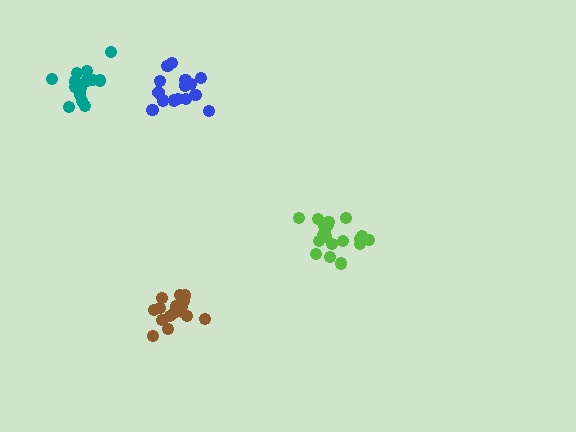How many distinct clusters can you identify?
There are 4 distinct clusters.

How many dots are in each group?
Group 1: 19 dots, Group 2: 16 dots, Group 3: 16 dots, Group 4: 14 dots (65 total).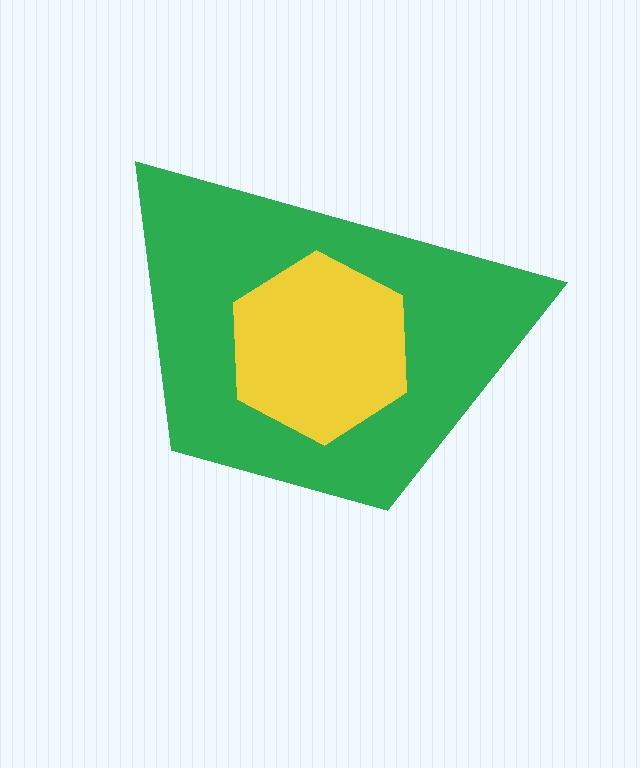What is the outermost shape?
The green trapezoid.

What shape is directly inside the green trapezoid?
The yellow hexagon.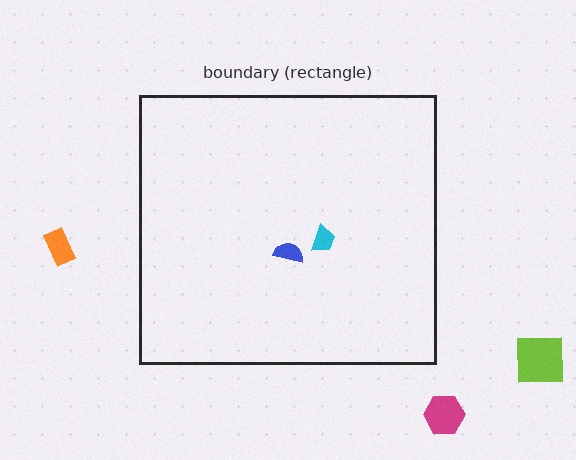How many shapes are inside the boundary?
2 inside, 3 outside.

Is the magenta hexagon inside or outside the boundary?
Outside.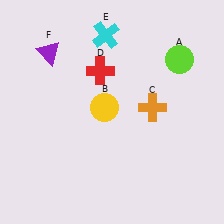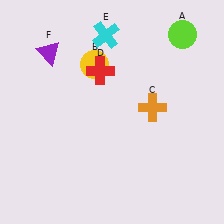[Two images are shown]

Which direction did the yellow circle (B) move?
The yellow circle (B) moved up.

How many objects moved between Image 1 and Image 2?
2 objects moved between the two images.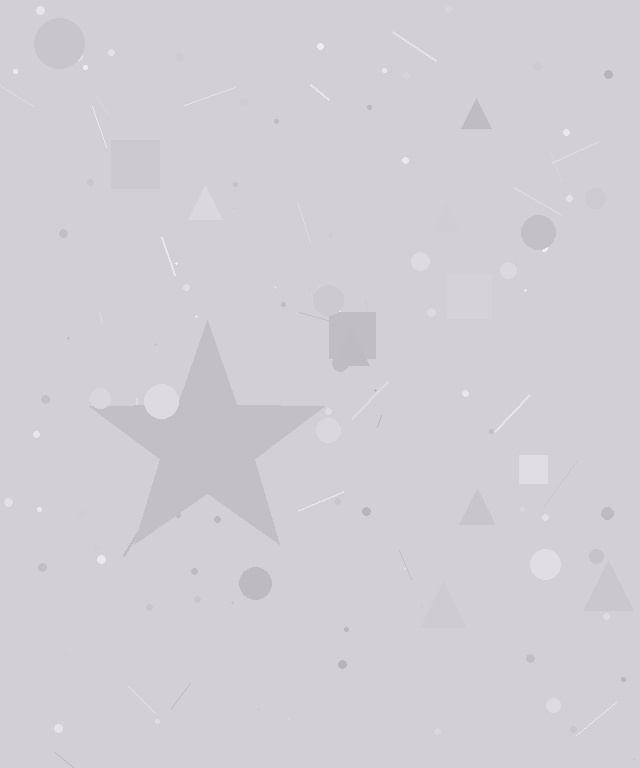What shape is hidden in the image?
A star is hidden in the image.